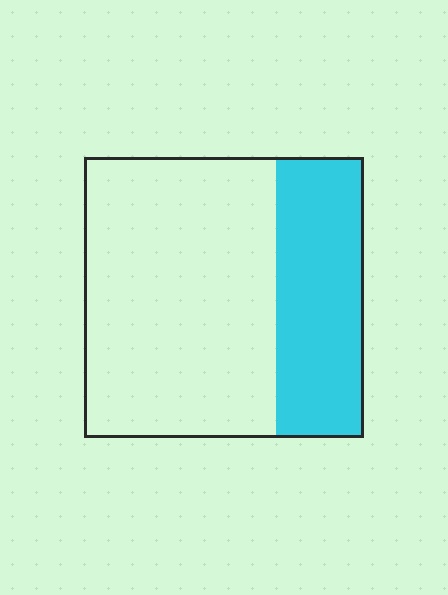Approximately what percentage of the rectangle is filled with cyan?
Approximately 30%.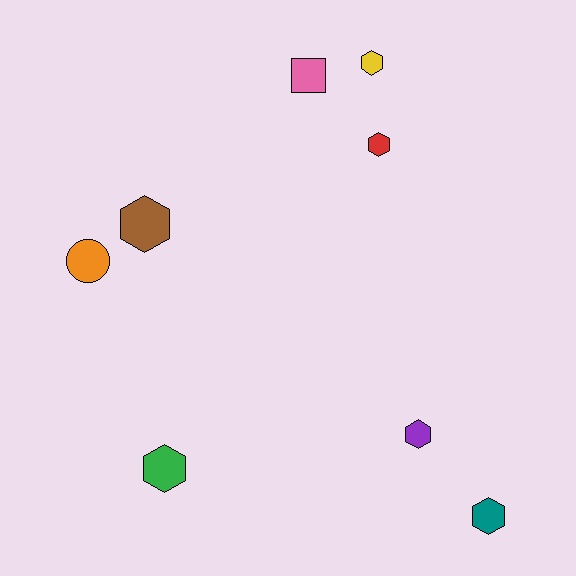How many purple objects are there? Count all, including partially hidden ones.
There is 1 purple object.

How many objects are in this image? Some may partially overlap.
There are 8 objects.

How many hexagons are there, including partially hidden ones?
There are 6 hexagons.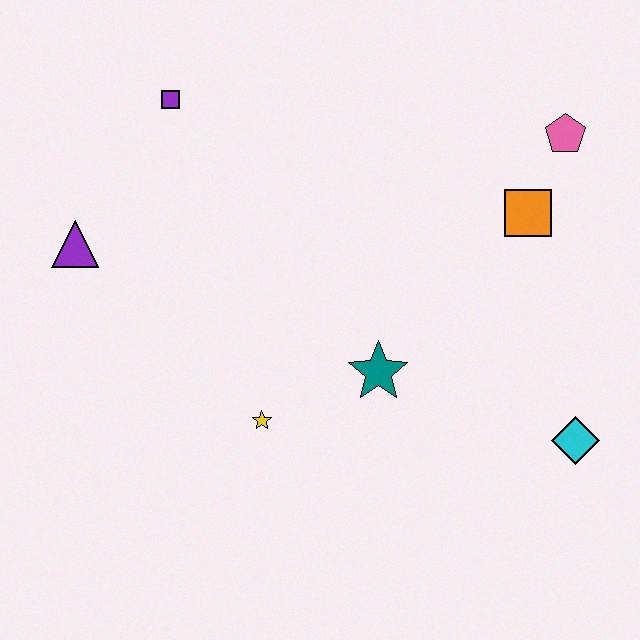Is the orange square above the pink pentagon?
No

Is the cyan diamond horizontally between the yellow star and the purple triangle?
No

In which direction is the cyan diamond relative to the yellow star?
The cyan diamond is to the right of the yellow star.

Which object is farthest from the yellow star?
The pink pentagon is farthest from the yellow star.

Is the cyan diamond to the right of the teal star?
Yes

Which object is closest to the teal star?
The yellow star is closest to the teal star.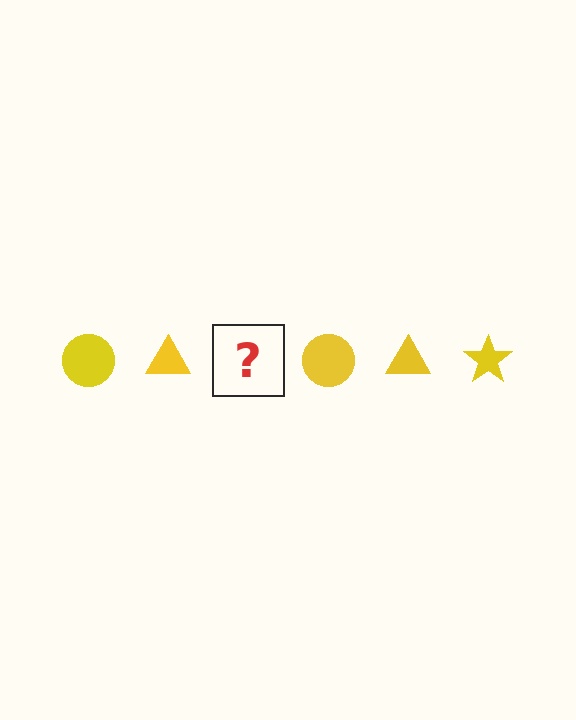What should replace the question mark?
The question mark should be replaced with a yellow star.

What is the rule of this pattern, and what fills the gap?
The rule is that the pattern cycles through circle, triangle, star shapes in yellow. The gap should be filled with a yellow star.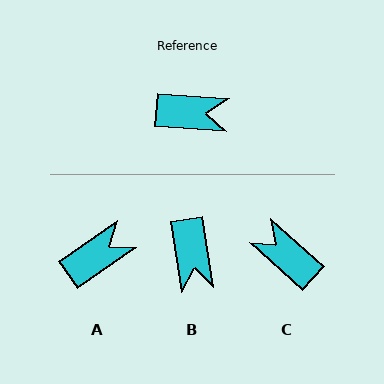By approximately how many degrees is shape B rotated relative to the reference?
Approximately 78 degrees clockwise.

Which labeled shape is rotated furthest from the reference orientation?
C, about 142 degrees away.